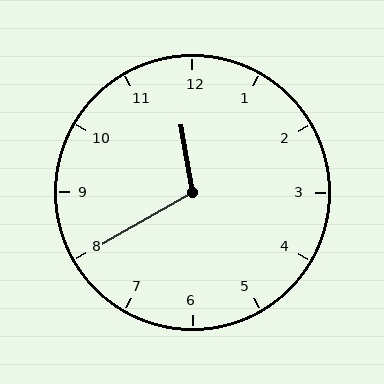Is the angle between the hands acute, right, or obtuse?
It is obtuse.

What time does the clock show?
11:40.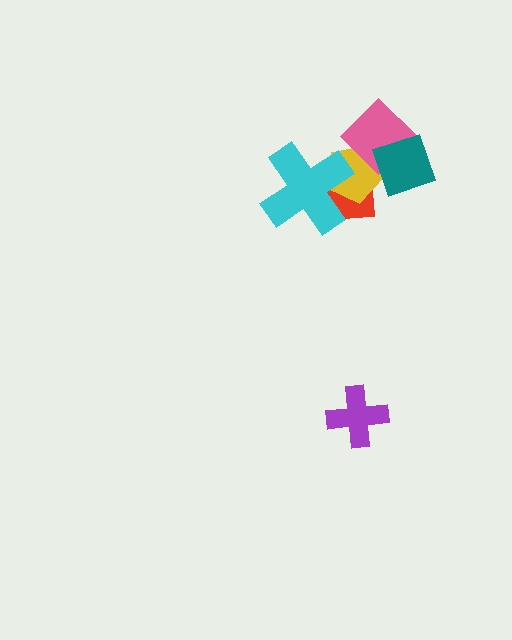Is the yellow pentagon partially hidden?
Yes, it is partially covered by another shape.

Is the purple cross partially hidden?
No, no other shape covers it.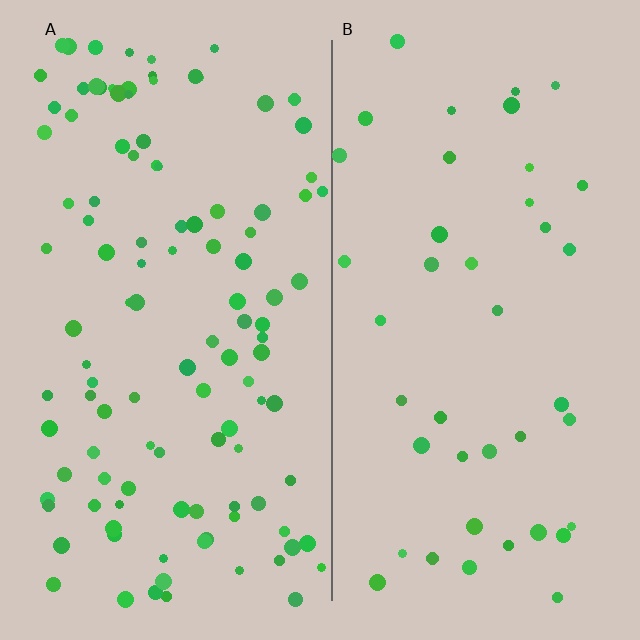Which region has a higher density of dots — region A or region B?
A (the left).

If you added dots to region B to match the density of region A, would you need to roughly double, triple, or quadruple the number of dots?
Approximately triple.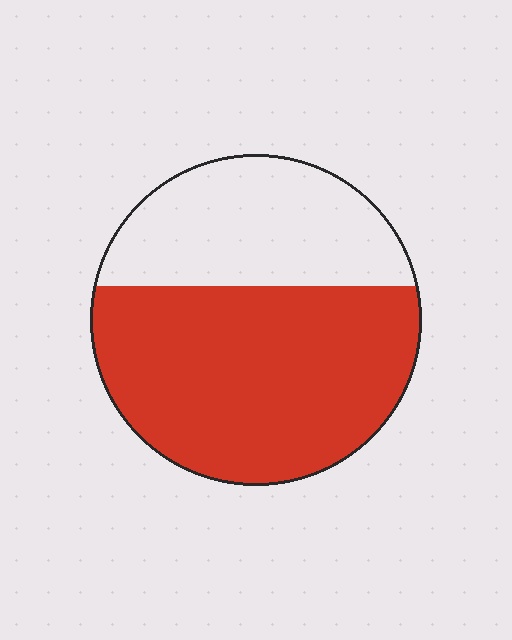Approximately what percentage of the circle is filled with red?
Approximately 65%.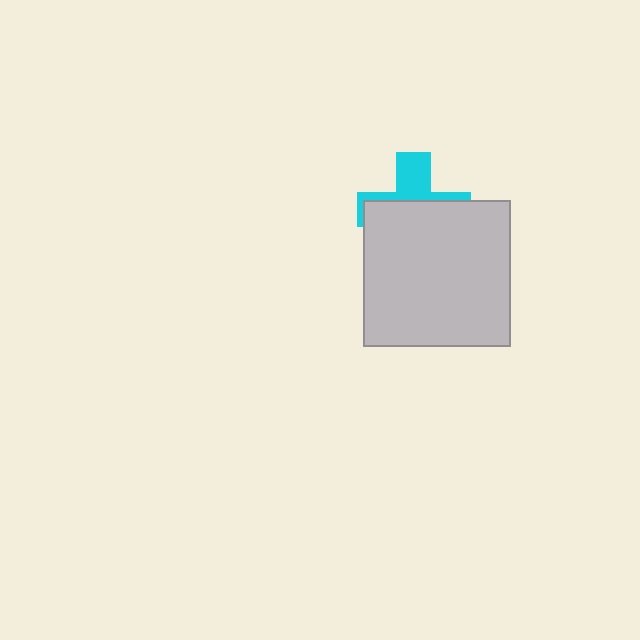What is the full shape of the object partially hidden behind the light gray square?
The partially hidden object is a cyan cross.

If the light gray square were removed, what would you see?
You would see the complete cyan cross.